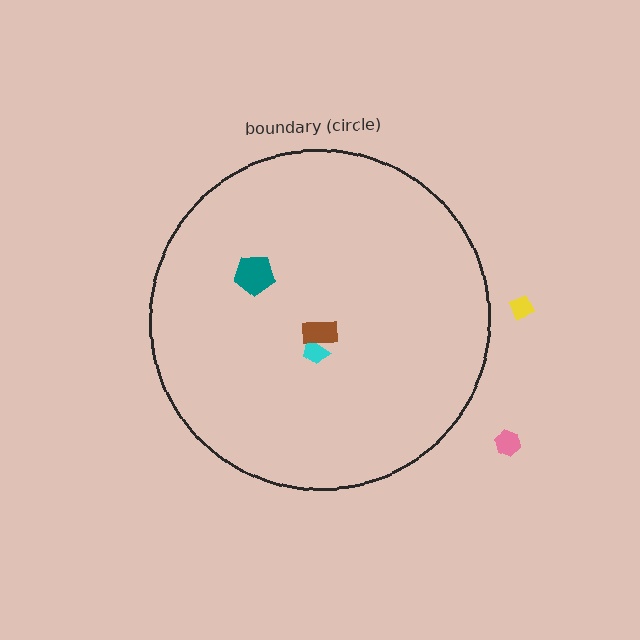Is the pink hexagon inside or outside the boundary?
Outside.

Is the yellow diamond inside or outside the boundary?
Outside.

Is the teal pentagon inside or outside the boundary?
Inside.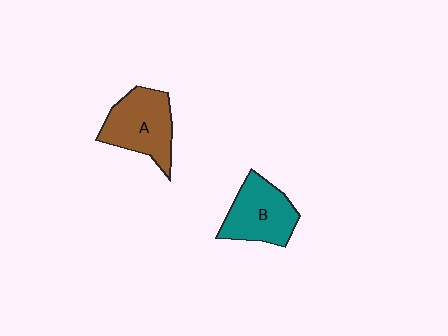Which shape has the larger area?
Shape A (brown).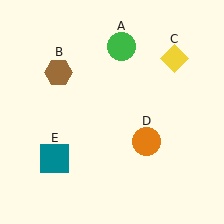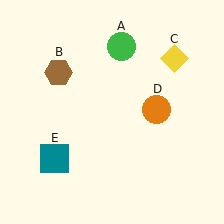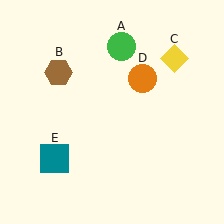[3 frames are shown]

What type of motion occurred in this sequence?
The orange circle (object D) rotated counterclockwise around the center of the scene.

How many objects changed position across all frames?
1 object changed position: orange circle (object D).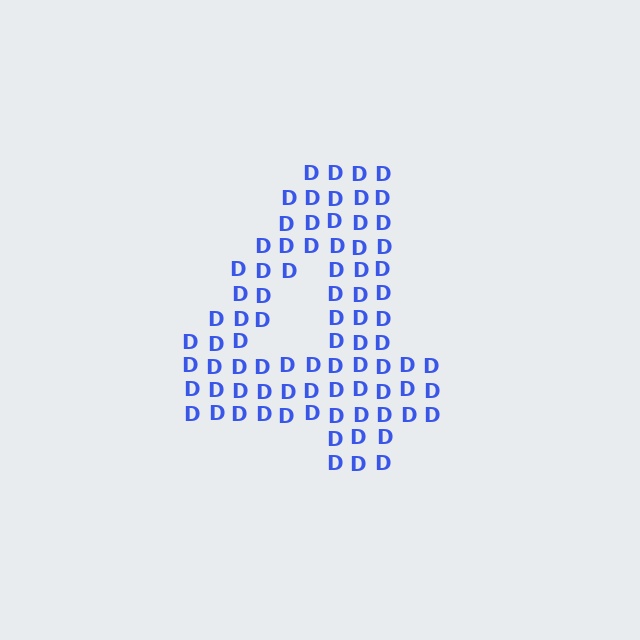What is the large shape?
The large shape is the digit 4.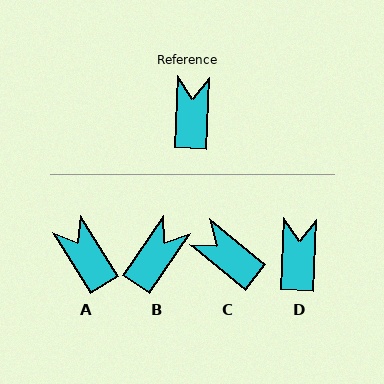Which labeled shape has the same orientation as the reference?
D.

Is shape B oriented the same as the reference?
No, it is off by about 32 degrees.